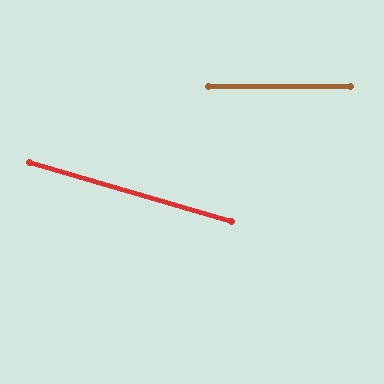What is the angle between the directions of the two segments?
Approximately 16 degrees.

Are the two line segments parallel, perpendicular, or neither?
Neither parallel nor perpendicular — they differ by about 16°.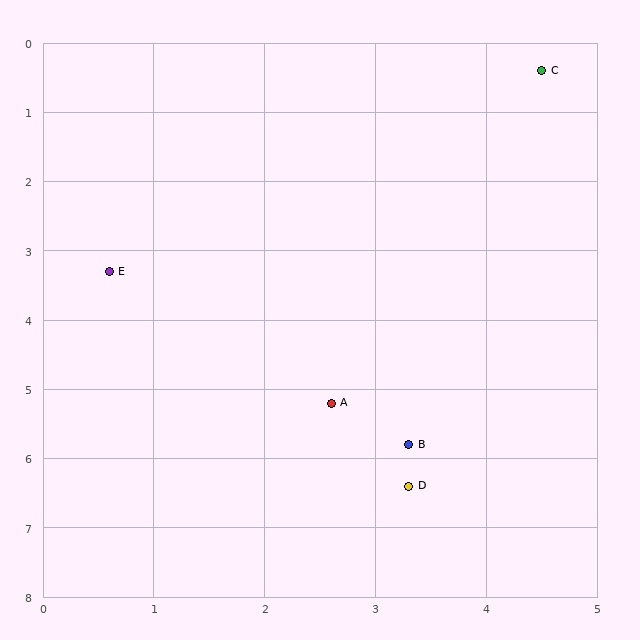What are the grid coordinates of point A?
Point A is at approximately (2.6, 5.2).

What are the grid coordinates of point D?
Point D is at approximately (3.3, 6.4).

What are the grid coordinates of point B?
Point B is at approximately (3.3, 5.8).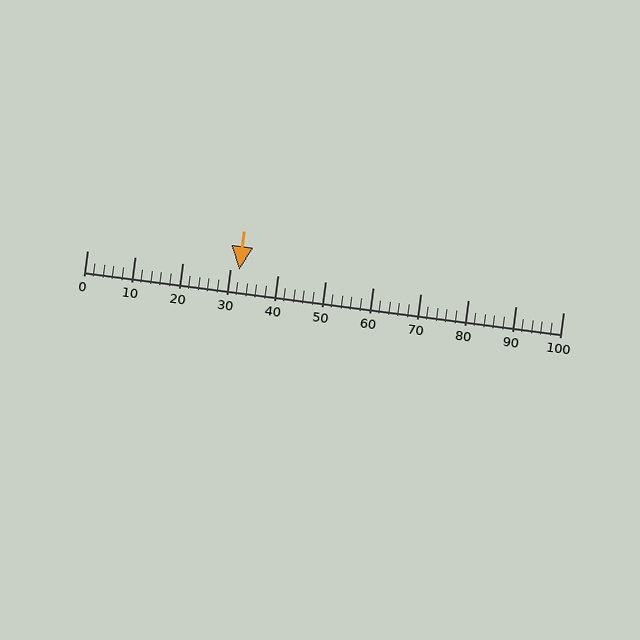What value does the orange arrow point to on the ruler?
The orange arrow points to approximately 32.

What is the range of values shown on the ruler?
The ruler shows values from 0 to 100.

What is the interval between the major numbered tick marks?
The major tick marks are spaced 10 units apart.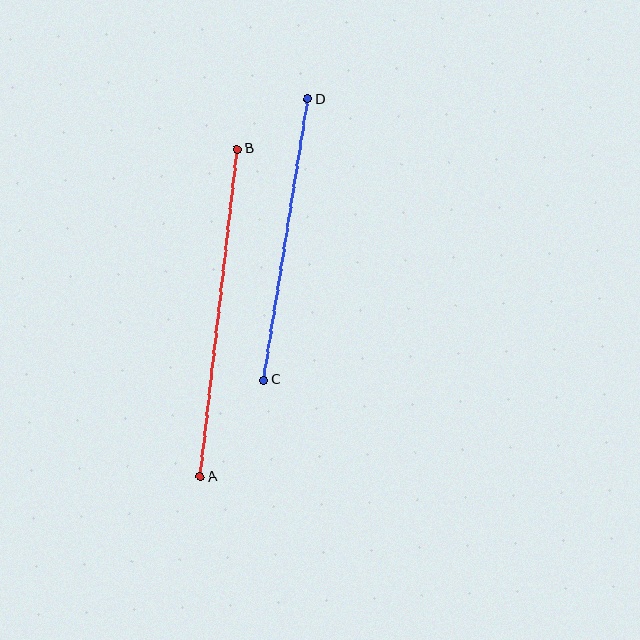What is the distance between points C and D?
The distance is approximately 284 pixels.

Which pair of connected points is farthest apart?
Points A and B are farthest apart.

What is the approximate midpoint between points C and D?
The midpoint is at approximately (286, 240) pixels.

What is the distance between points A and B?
The distance is approximately 330 pixels.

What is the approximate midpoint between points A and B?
The midpoint is at approximately (219, 313) pixels.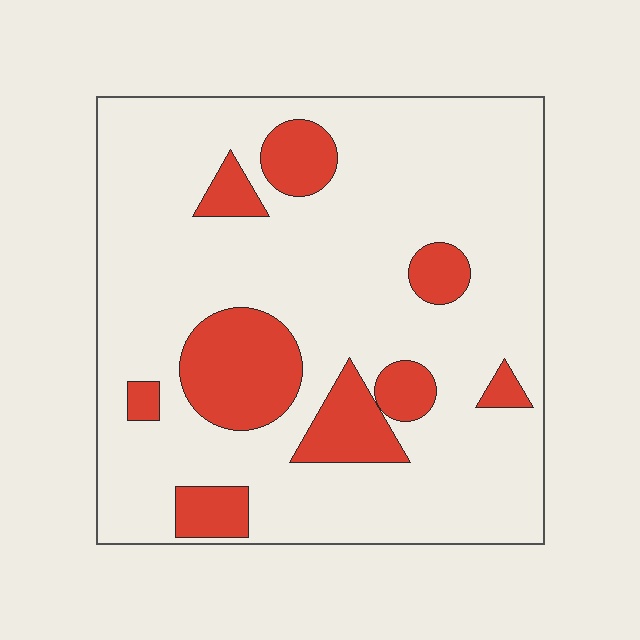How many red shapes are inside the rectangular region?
9.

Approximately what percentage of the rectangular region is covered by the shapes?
Approximately 20%.